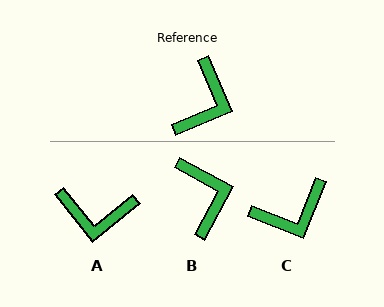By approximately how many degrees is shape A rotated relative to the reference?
Approximately 74 degrees clockwise.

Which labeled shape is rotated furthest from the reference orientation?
A, about 74 degrees away.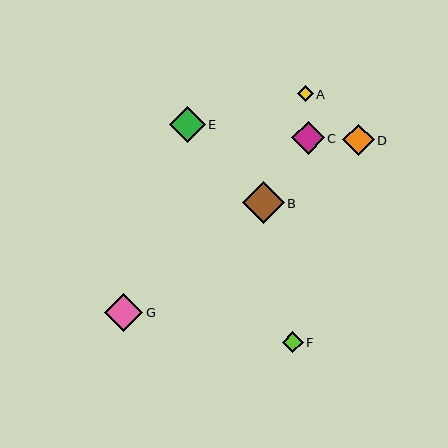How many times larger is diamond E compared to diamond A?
Diamond E is approximately 2.3 times the size of diamond A.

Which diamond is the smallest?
Diamond A is the smallest with a size of approximately 15 pixels.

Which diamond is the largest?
Diamond B is the largest with a size of approximately 41 pixels.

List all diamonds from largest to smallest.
From largest to smallest: B, G, E, C, D, F, A.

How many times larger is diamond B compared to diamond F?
Diamond B is approximately 2.0 times the size of diamond F.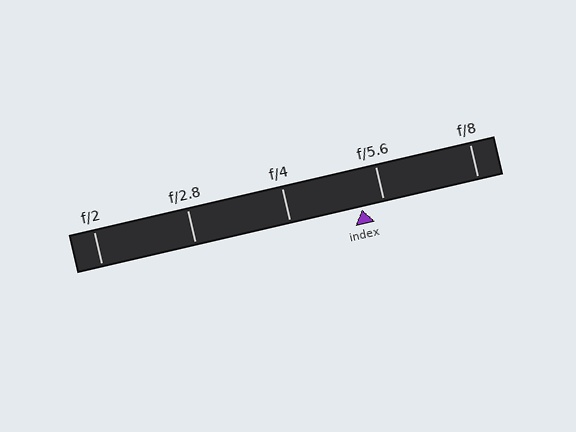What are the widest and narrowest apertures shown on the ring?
The widest aperture shown is f/2 and the narrowest is f/8.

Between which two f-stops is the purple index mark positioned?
The index mark is between f/4 and f/5.6.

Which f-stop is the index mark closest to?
The index mark is closest to f/5.6.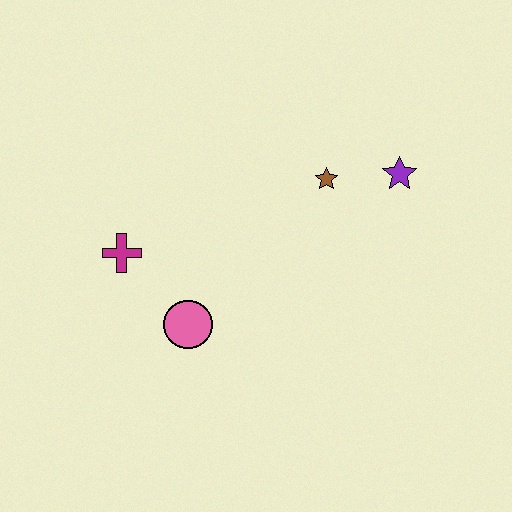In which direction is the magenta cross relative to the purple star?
The magenta cross is to the left of the purple star.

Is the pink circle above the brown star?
No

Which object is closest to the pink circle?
The magenta cross is closest to the pink circle.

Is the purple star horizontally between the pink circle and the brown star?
No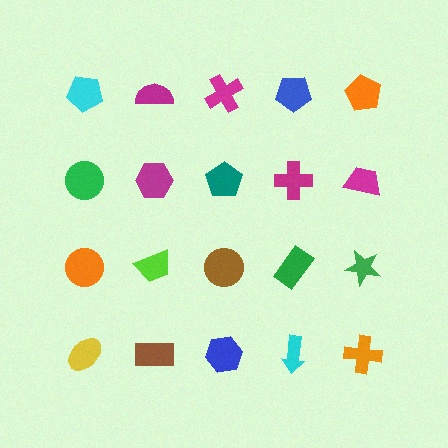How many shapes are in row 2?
5 shapes.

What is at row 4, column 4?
A cyan arrow.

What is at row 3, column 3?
A brown circle.